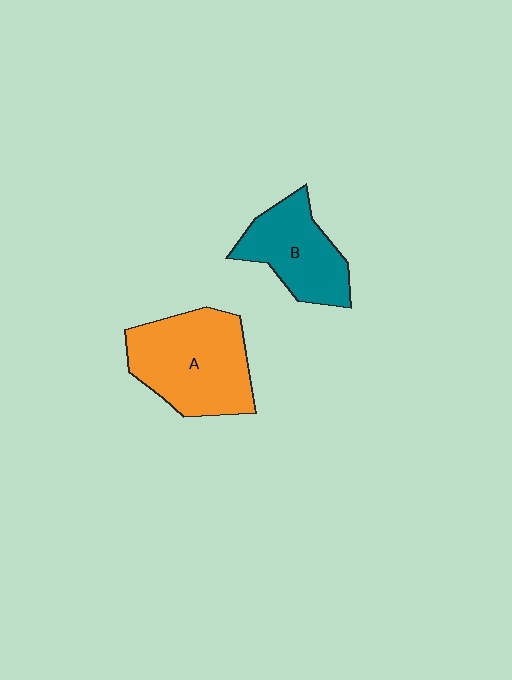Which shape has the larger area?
Shape A (orange).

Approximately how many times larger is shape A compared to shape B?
Approximately 1.4 times.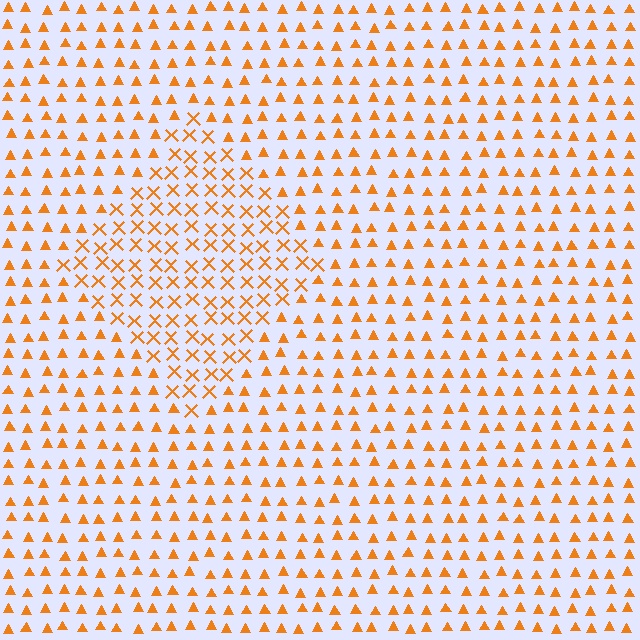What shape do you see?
I see a diamond.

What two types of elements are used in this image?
The image uses X marks inside the diamond region and triangles outside it.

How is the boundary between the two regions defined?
The boundary is defined by a change in element shape: X marks inside vs. triangles outside. All elements share the same color and spacing.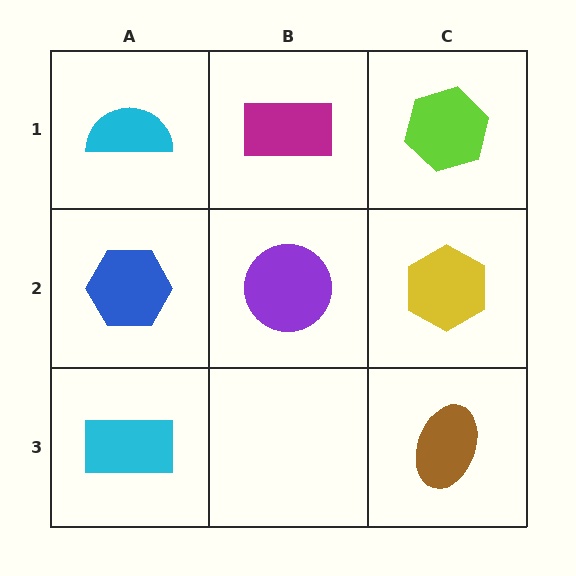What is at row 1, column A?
A cyan semicircle.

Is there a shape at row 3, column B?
No, that cell is empty.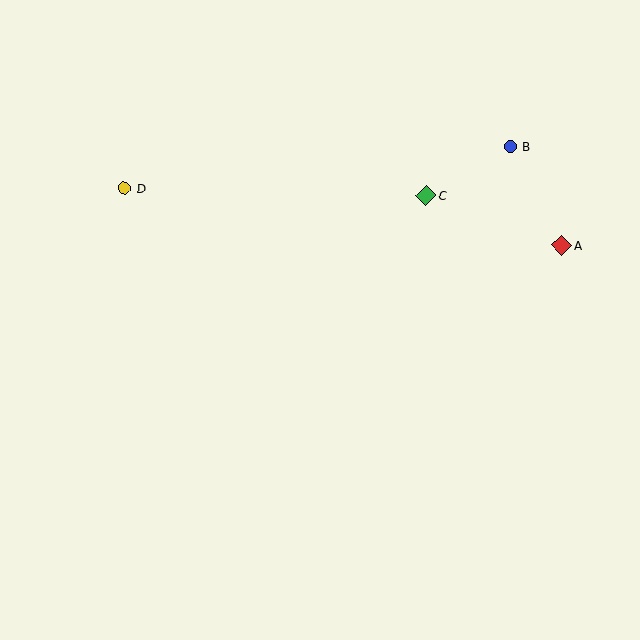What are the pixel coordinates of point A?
Point A is at (562, 245).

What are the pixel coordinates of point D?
Point D is at (124, 188).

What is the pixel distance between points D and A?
The distance between D and A is 441 pixels.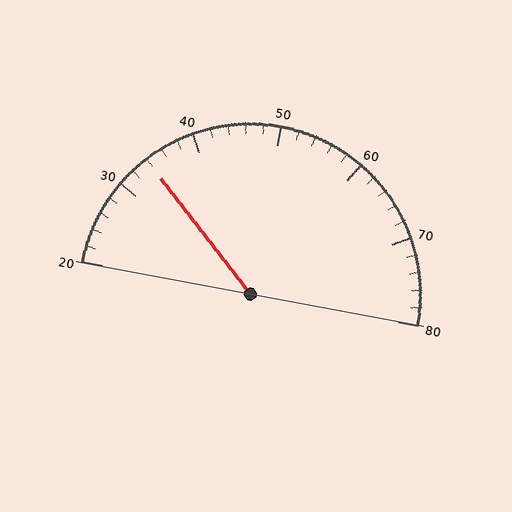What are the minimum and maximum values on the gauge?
The gauge ranges from 20 to 80.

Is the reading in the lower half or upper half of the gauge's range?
The reading is in the lower half of the range (20 to 80).